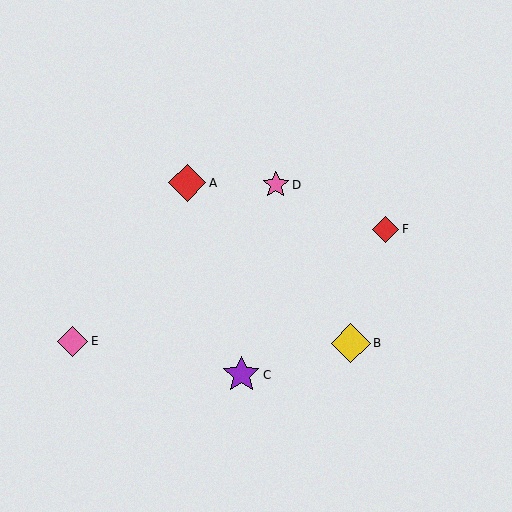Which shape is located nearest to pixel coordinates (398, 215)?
The red diamond (labeled F) at (386, 229) is nearest to that location.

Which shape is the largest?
The yellow diamond (labeled B) is the largest.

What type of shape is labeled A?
Shape A is a red diamond.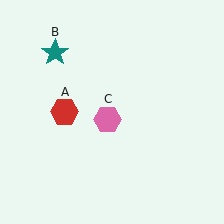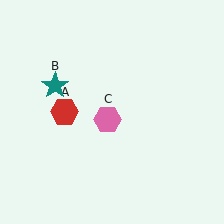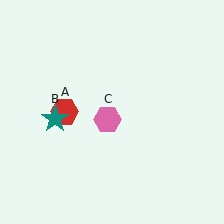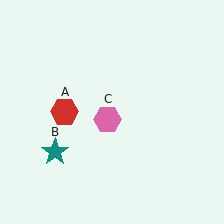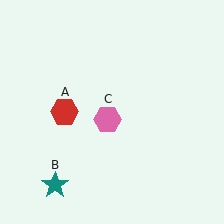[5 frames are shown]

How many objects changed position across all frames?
1 object changed position: teal star (object B).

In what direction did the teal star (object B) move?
The teal star (object B) moved down.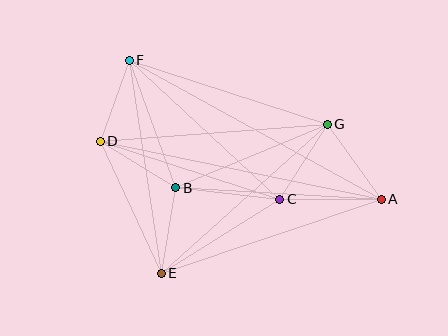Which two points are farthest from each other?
Points A and F are farthest from each other.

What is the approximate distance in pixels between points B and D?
The distance between B and D is approximately 89 pixels.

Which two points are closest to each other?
Points D and F are closest to each other.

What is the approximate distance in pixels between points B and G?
The distance between B and G is approximately 164 pixels.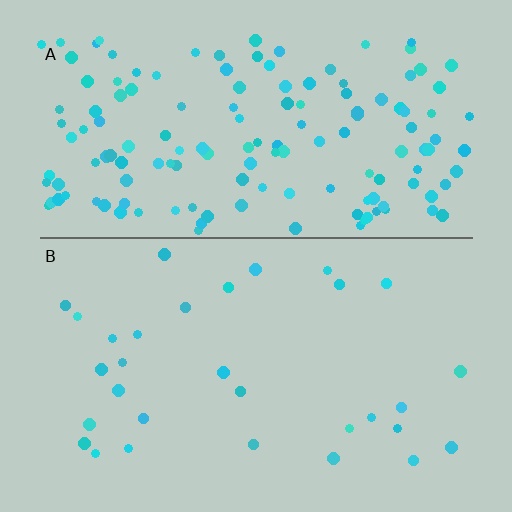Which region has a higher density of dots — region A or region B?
A (the top).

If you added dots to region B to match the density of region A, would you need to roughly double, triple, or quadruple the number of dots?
Approximately quadruple.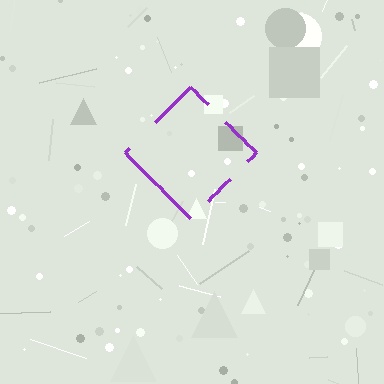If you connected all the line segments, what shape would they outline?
They would outline a diamond.